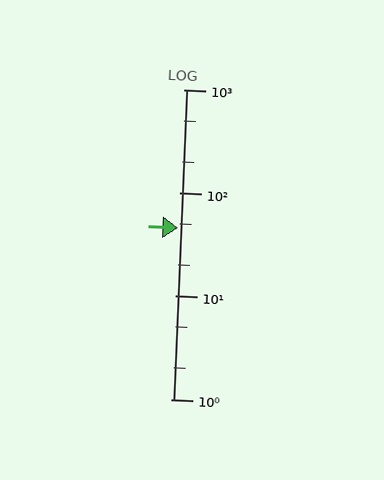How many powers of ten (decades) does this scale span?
The scale spans 3 decades, from 1 to 1000.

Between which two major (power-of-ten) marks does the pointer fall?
The pointer is between 10 and 100.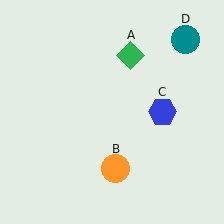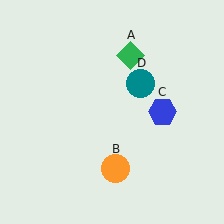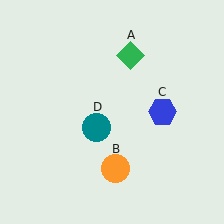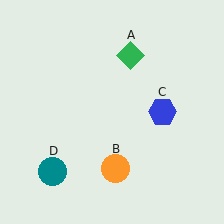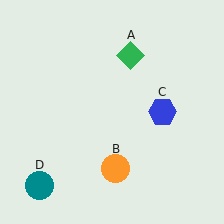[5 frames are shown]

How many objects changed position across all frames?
1 object changed position: teal circle (object D).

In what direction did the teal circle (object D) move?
The teal circle (object D) moved down and to the left.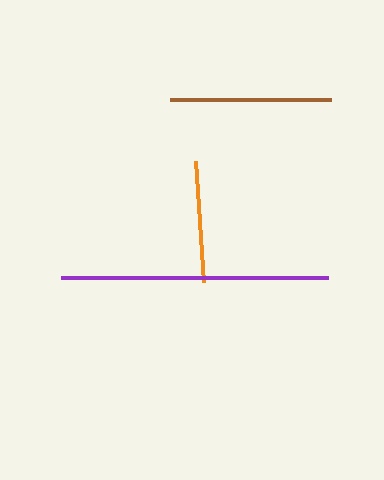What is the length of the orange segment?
The orange segment is approximately 121 pixels long.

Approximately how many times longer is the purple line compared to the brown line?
The purple line is approximately 1.7 times the length of the brown line.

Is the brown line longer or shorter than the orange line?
The brown line is longer than the orange line.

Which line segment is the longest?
The purple line is the longest at approximately 267 pixels.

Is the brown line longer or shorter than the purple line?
The purple line is longer than the brown line.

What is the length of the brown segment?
The brown segment is approximately 161 pixels long.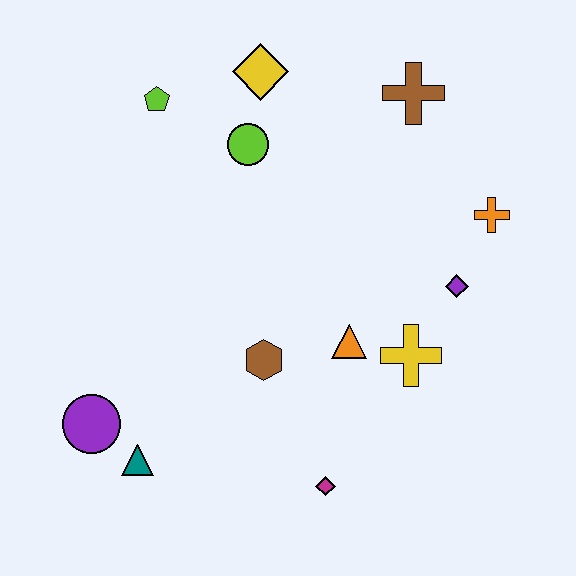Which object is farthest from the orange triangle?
The lime pentagon is farthest from the orange triangle.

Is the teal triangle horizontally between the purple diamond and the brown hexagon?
No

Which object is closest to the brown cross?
The orange cross is closest to the brown cross.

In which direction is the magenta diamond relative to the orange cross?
The magenta diamond is below the orange cross.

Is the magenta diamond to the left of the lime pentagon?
No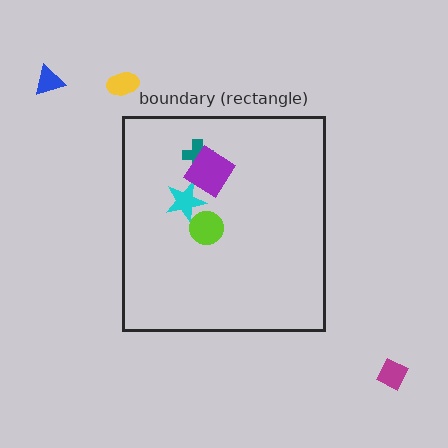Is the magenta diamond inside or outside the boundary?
Outside.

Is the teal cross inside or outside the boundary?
Inside.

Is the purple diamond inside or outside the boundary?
Inside.